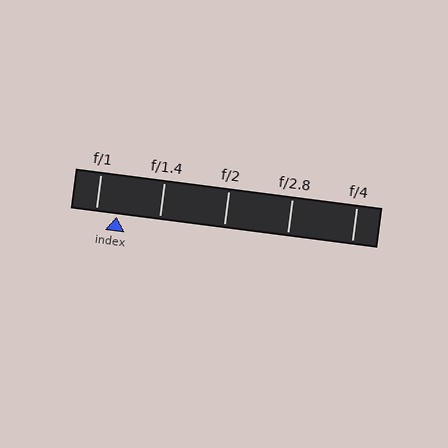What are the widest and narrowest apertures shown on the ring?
The widest aperture shown is f/1 and the narrowest is f/4.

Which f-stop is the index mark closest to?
The index mark is closest to f/1.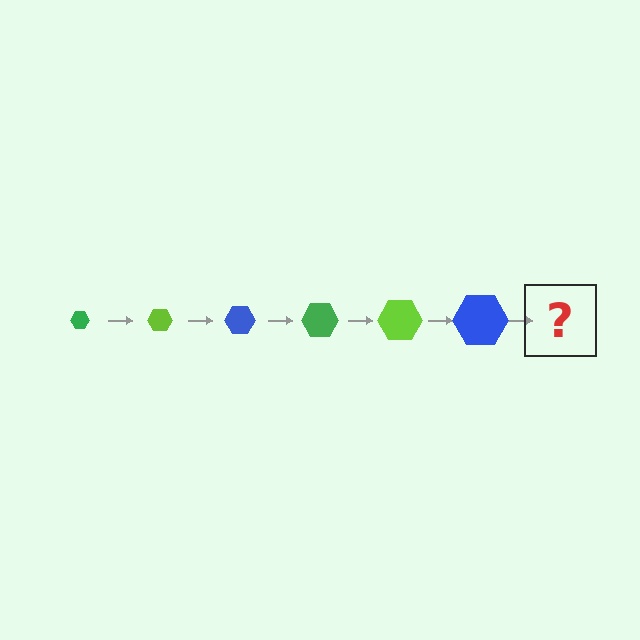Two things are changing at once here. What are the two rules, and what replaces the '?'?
The two rules are that the hexagon grows larger each step and the color cycles through green, lime, and blue. The '?' should be a green hexagon, larger than the previous one.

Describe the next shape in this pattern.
It should be a green hexagon, larger than the previous one.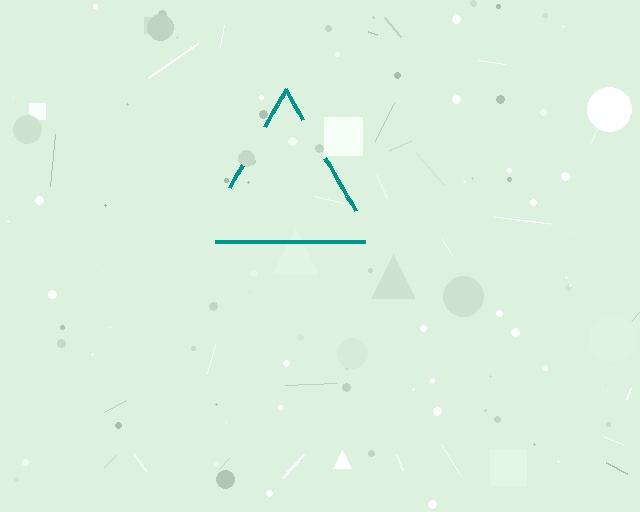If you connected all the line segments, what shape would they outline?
They would outline a triangle.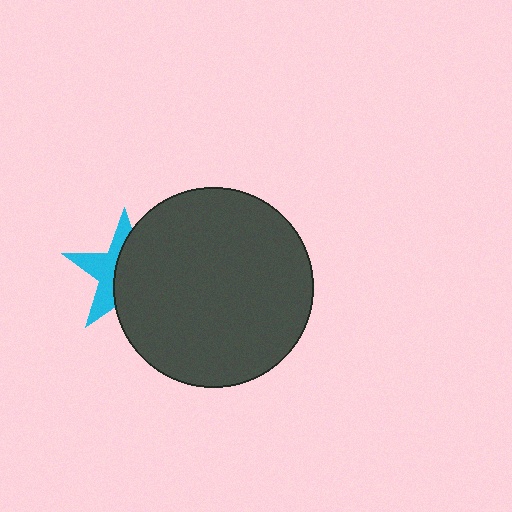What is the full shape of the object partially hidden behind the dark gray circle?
The partially hidden object is a cyan star.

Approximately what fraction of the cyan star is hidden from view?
Roughly 57% of the cyan star is hidden behind the dark gray circle.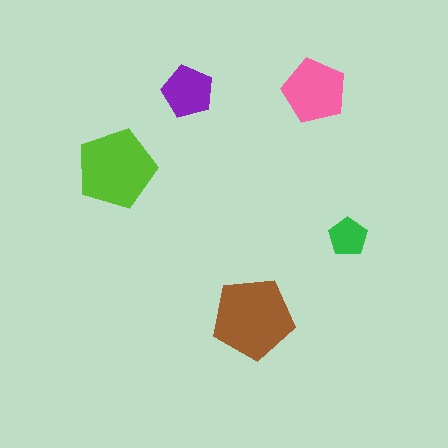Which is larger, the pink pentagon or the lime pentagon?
The lime one.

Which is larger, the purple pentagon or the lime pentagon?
The lime one.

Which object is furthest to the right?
The green pentagon is rightmost.